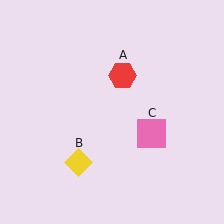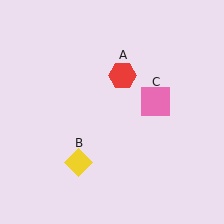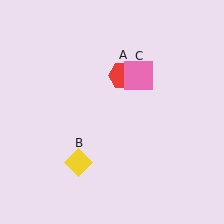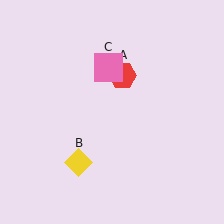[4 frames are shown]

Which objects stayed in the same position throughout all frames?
Red hexagon (object A) and yellow diamond (object B) remained stationary.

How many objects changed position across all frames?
1 object changed position: pink square (object C).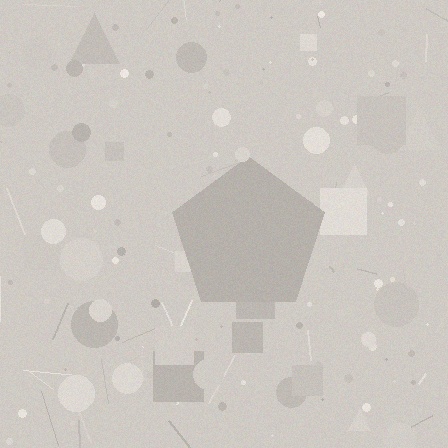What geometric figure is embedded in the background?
A pentagon is embedded in the background.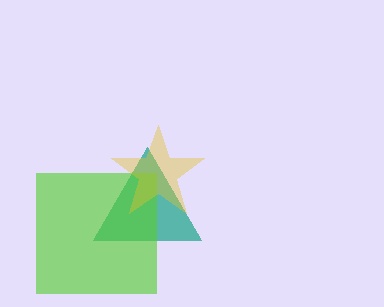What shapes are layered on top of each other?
The layered shapes are: a teal triangle, a lime square, a yellow star.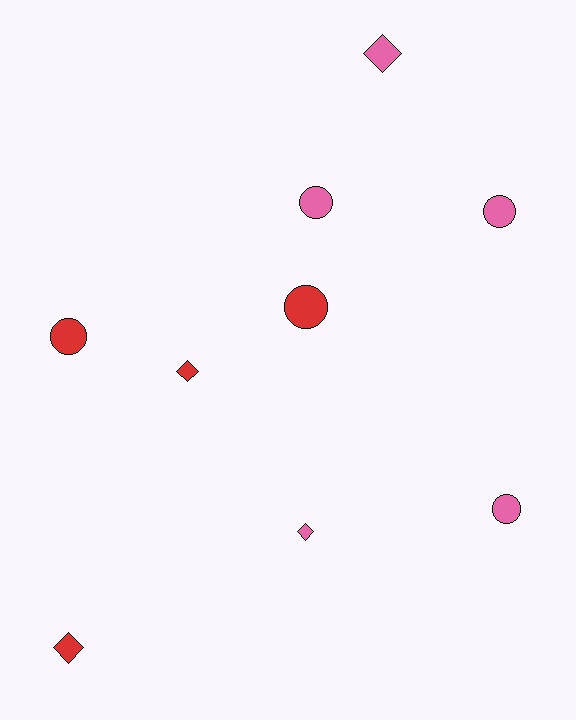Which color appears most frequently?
Pink, with 5 objects.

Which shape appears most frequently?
Circle, with 5 objects.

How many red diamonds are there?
There are 2 red diamonds.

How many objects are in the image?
There are 9 objects.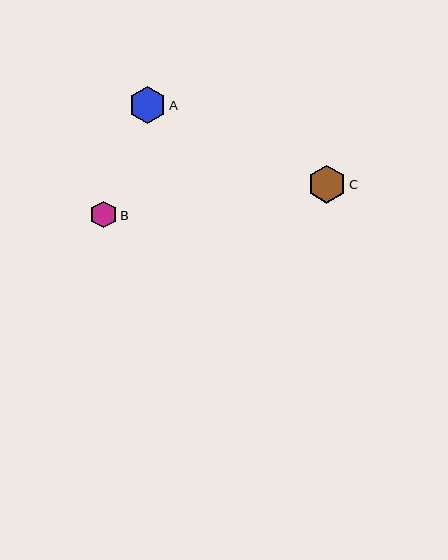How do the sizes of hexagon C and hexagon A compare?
Hexagon C and hexagon A are approximately the same size.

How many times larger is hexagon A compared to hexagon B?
Hexagon A is approximately 1.4 times the size of hexagon B.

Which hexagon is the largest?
Hexagon C is the largest with a size of approximately 38 pixels.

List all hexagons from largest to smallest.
From largest to smallest: C, A, B.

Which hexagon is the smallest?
Hexagon B is the smallest with a size of approximately 27 pixels.